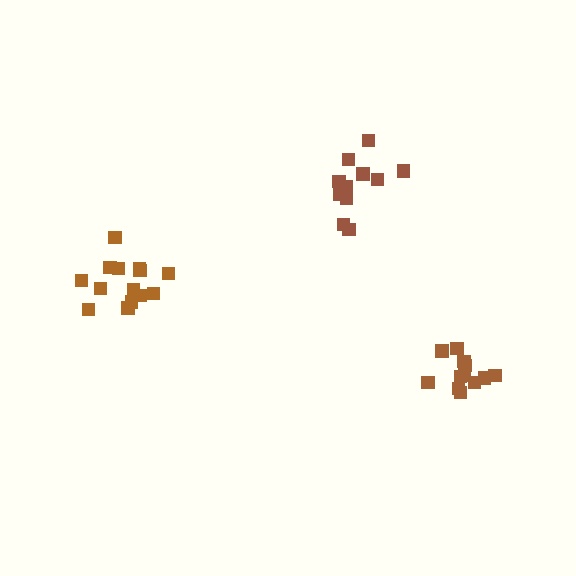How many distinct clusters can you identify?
There are 3 distinct clusters.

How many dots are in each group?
Group 1: 11 dots, Group 2: 12 dots, Group 3: 14 dots (37 total).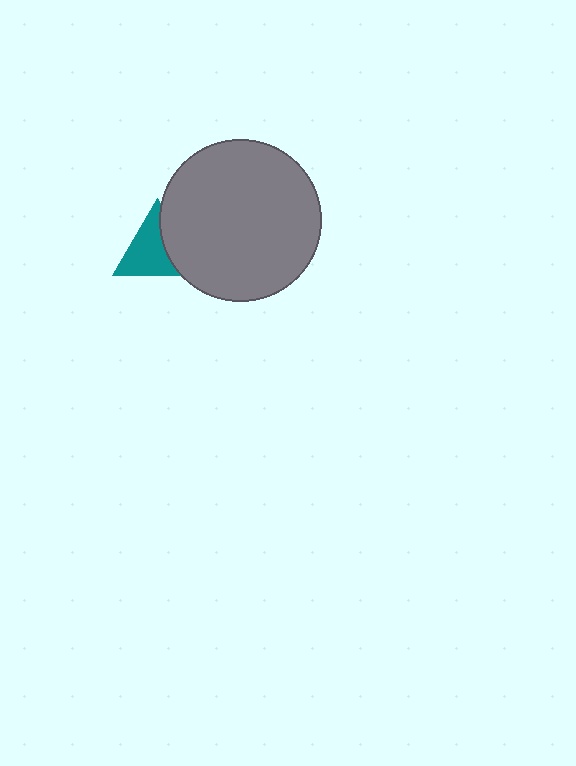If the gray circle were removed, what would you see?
You would see the complete teal triangle.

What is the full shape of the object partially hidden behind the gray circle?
The partially hidden object is a teal triangle.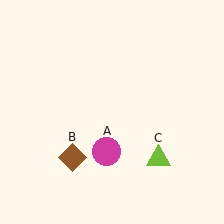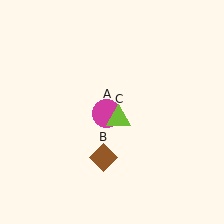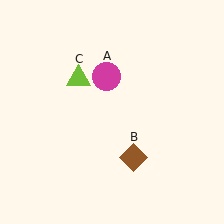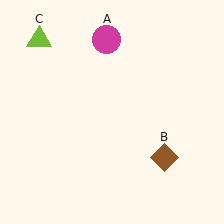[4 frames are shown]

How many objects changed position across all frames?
3 objects changed position: magenta circle (object A), brown diamond (object B), lime triangle (object C).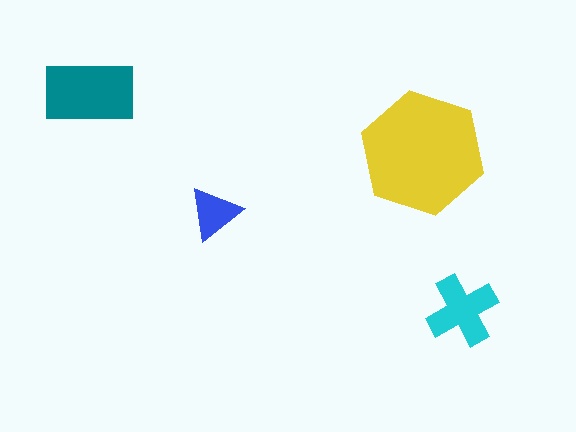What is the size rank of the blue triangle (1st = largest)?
4th.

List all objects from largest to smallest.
The yellow hexagon, the teal rectangle, the cyan cross, the blue triangle.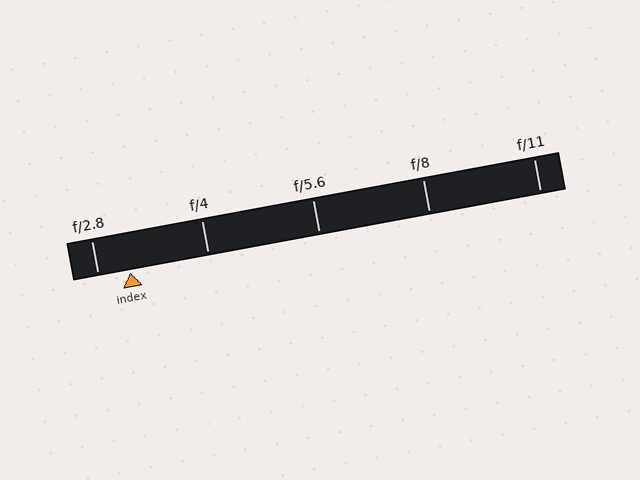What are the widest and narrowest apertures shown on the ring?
The widest aperture shown is f/2.8 and the narrowest is f/11.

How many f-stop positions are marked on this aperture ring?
There are 5 f-stop positions marked.